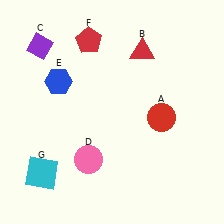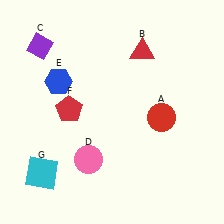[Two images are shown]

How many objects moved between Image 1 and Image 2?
1 object moved between the two images.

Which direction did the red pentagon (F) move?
The red pentagon (F) moved down.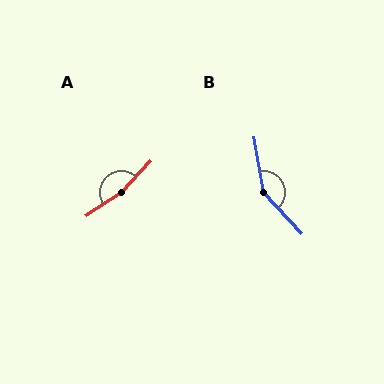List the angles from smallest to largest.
B (146°), A (166°).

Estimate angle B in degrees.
Approximately 146 degrees.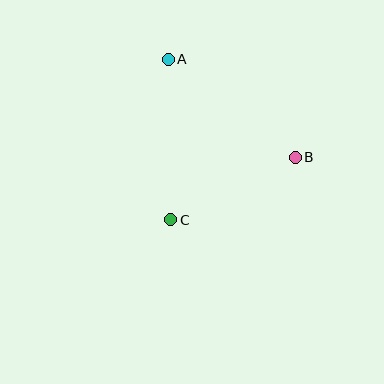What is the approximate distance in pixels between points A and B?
The distance between A and B is approximately 160 pixels.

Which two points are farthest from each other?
Points A and C are farthest from each other.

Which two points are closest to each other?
Points B and C are closest to each other.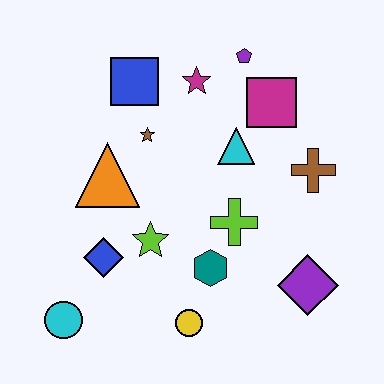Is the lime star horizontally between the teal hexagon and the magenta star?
No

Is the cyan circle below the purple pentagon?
Yes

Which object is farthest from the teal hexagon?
The purple pentagon is farthest from the teal hexagon.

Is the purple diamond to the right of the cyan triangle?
Yes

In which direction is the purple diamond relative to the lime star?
The purple diamond is to the right of the lime star.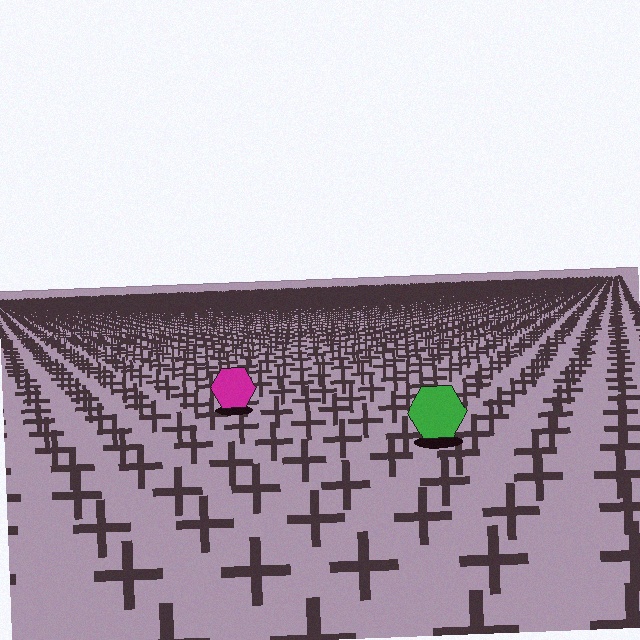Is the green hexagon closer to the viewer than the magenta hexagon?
Yes. The green hexagon is closer — you can tell from the texture gradient: the ground texture is coarser near it.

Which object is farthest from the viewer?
The magenta hexagon is farthest from the viewer. It appears smaller and the ground texture around it is denser.